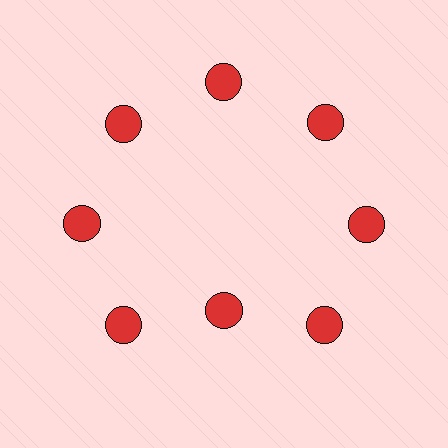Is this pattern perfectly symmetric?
No. The 8 red circles are arranged in a ring, but one element near the 6 o'clock position is pulled inward toward the center, breaking the 8-fold rotational symmetry.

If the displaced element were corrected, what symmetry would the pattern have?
It would have 8-fold rotational symmetry — the pattern would map onto itself every 45 degrees.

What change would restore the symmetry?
The symmetry would be restored by moving it outward, back onto the ring so that all 8 circles sit at equal angles and equal distance from the center.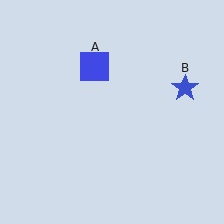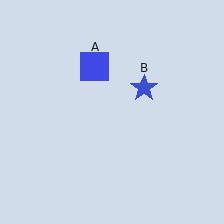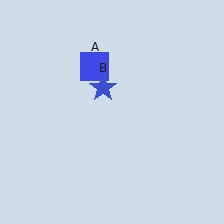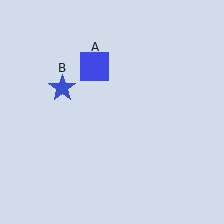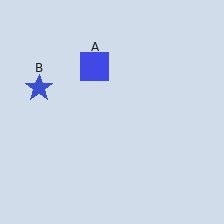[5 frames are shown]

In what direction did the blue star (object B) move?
The blue star (object B) moved left.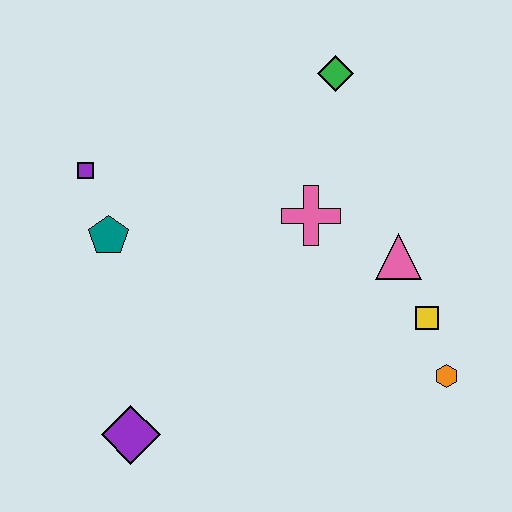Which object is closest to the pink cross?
The pink triangle is closest to the pink cross.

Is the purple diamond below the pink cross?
Yes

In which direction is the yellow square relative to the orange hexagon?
The yellow square is above the orange hexagon.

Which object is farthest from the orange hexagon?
The purple square is farthest from the orange hexagon.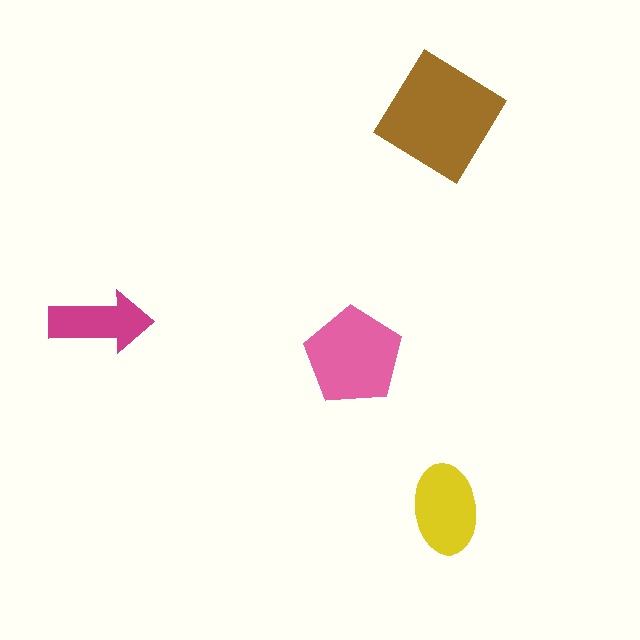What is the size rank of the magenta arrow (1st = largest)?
4th.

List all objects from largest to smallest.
The brown diamond, the pink pentagon, the yellow ellipse, the magenta arrow.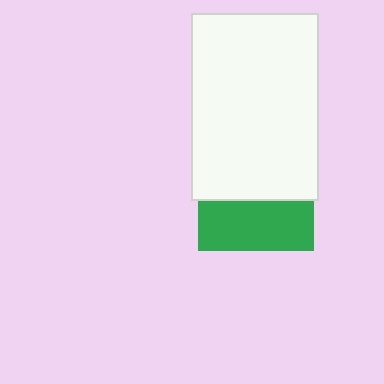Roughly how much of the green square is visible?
A small part of it is visible (roughly 43%).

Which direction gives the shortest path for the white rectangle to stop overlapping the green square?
Moving up gives the shortest separation.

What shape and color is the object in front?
The object in front is a white rectangle.